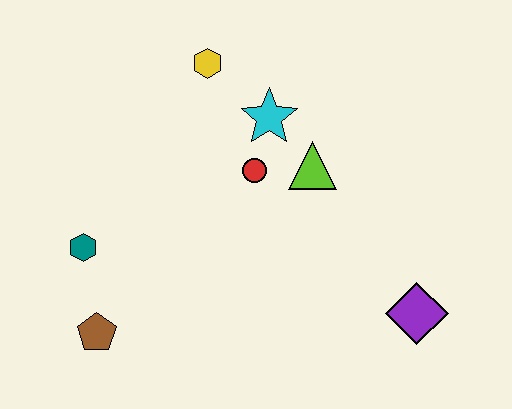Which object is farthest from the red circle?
The brown pentagon is farthest from the red circle.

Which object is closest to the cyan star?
The red circle is closest to the cyan star.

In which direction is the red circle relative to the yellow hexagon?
The red circle is below the yellow hexagon.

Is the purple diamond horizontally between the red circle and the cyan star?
No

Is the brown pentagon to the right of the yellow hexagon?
No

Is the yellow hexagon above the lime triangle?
Yes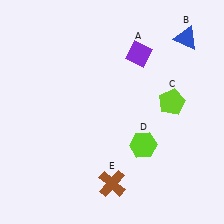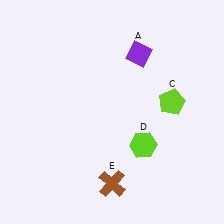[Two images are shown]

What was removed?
The blue triangle (B) was removed in Image 2.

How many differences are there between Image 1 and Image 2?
There is 1 difference between the two images.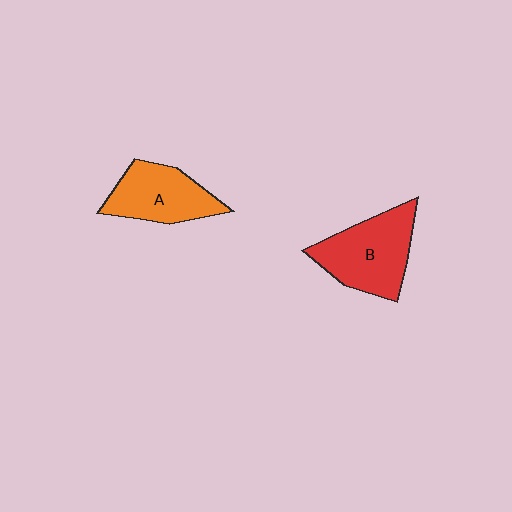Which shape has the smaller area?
Shape A (orange).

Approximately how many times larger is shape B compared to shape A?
Approximately 1.2 times.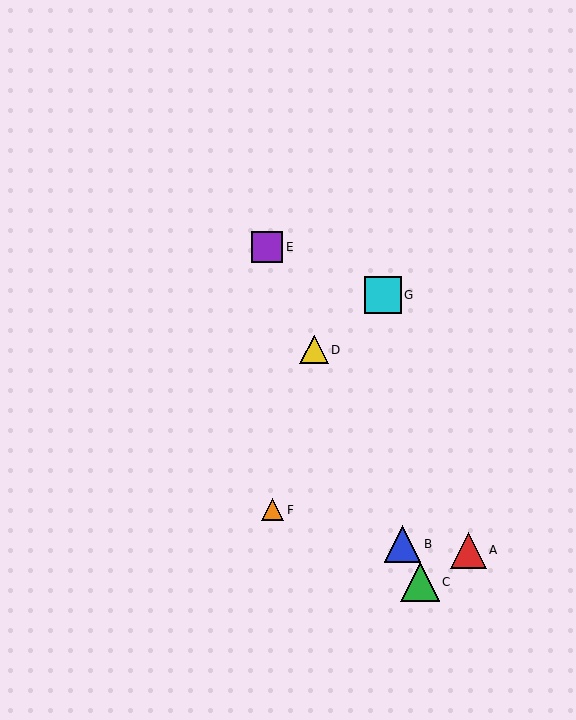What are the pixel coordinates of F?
Object F is at (272, 510).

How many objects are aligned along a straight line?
4 objects (B, C, D, E) are aligned along a straight line.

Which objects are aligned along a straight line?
Objects B, C, D, E are aligned along a straight line.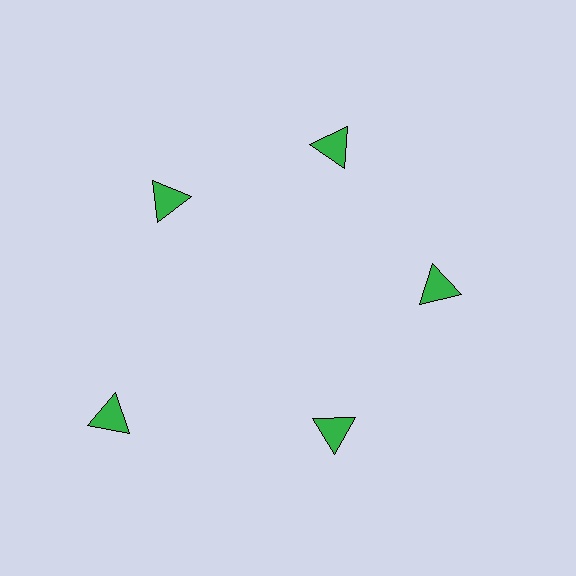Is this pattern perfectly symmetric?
No. The 5 green triangles are arranged in a ring, but one element near the 8 o'clock position is pushed outward from the center, breaking the 5-fold rotational symmetry.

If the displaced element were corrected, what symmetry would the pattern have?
It would have 5-fold rotational symmetry — the pattern would map onto itself every 72 degrees.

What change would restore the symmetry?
The symmetry would be restored by moving it inward, back onto the ring so that all 5 triangles sit at equal angles and equal distance from the center.